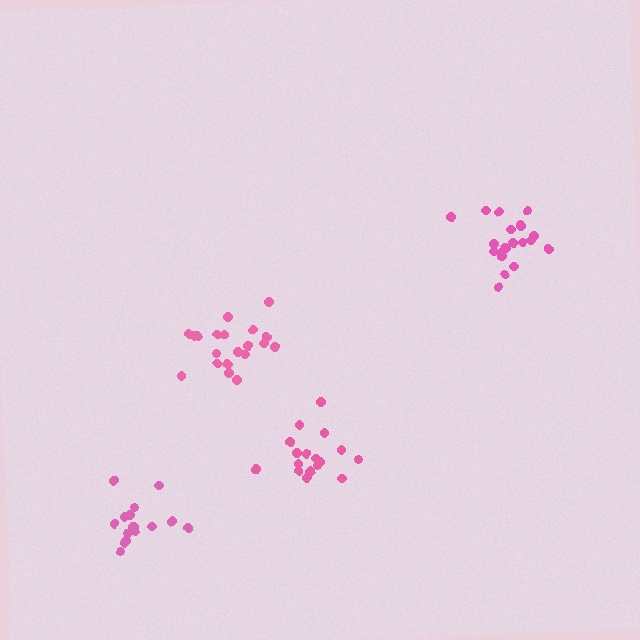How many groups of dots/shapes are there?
There are 4 groups.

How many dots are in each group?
Group 1: 16 dots, Group 2: 20 dots, Group 3: 17 dots, Group 4: 20 dots (73 total).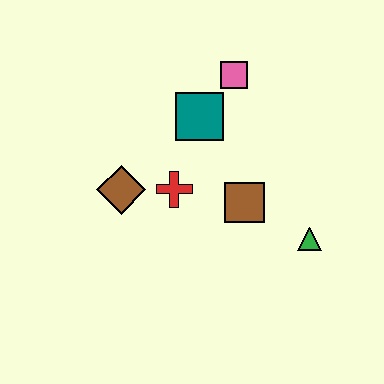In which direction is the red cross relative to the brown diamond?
The red cross is to the right of the brown diamond.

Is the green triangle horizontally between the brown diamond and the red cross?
No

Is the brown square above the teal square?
No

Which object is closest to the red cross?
The brown diamond is closest to the red cross.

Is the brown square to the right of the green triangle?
No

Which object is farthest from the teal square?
The green triangle is farthest from the teal square.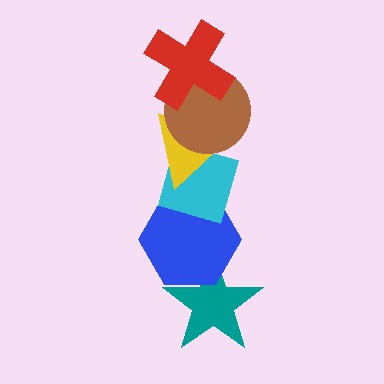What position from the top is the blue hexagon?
The blue hexagon is 5th from the top.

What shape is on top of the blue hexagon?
The cyan diamond is on top of the blue hexagon.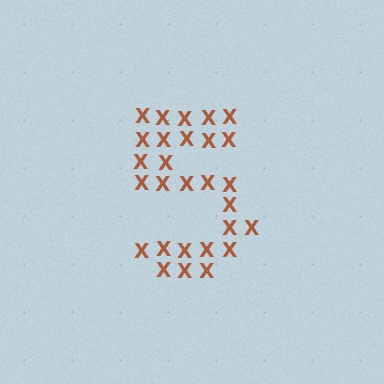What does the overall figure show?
The overall figure shows the digit 5.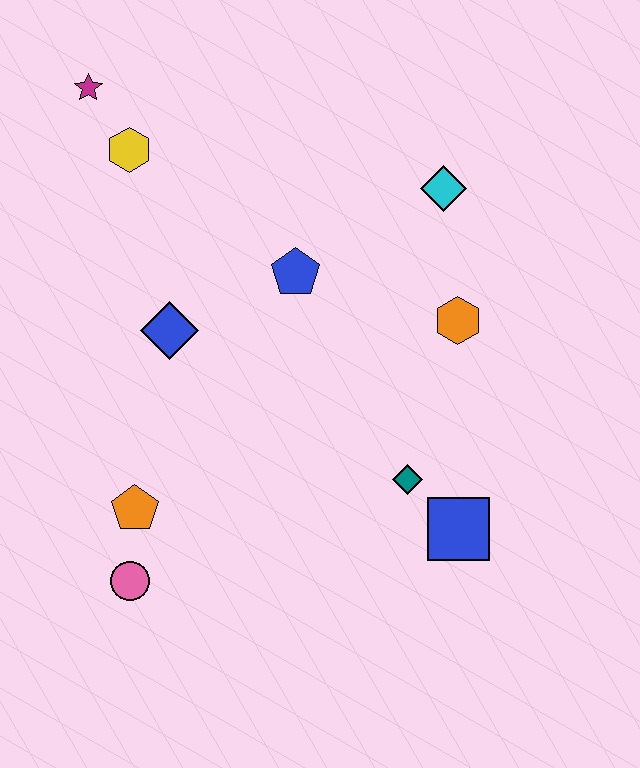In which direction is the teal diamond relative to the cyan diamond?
The teal diamond is below the cyan diamond.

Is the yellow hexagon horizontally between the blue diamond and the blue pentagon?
No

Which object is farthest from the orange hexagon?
The magenta star is farthest from the orange hexagon.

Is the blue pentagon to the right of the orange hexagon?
No